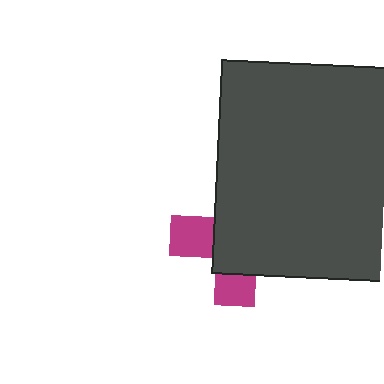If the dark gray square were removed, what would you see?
You would see the complete magenta cross.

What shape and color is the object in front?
The object in front is a dark gray square.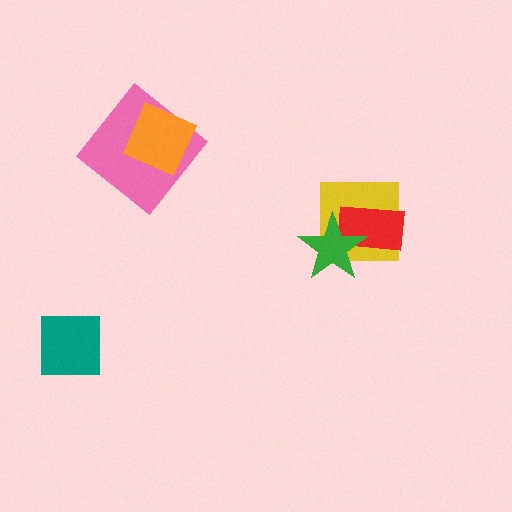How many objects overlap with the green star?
2 objects overlap with the green star.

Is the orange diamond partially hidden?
No, no other shape covers it.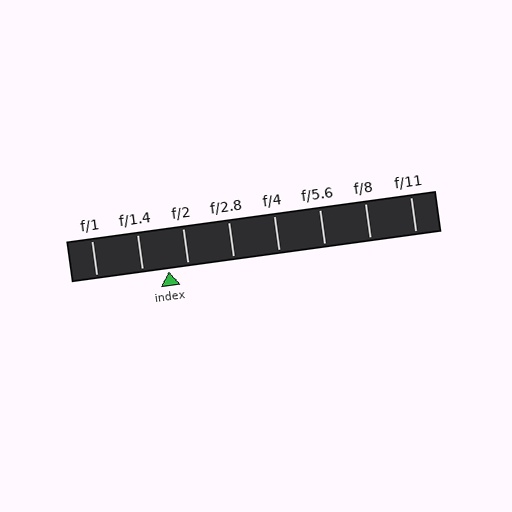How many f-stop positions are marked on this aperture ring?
There are 8 f-stop positions marked.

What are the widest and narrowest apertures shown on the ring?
The widest aperture shown is f/1 and the narrowest is f/11.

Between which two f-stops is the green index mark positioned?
The index mark is between f/1.4 and f/2.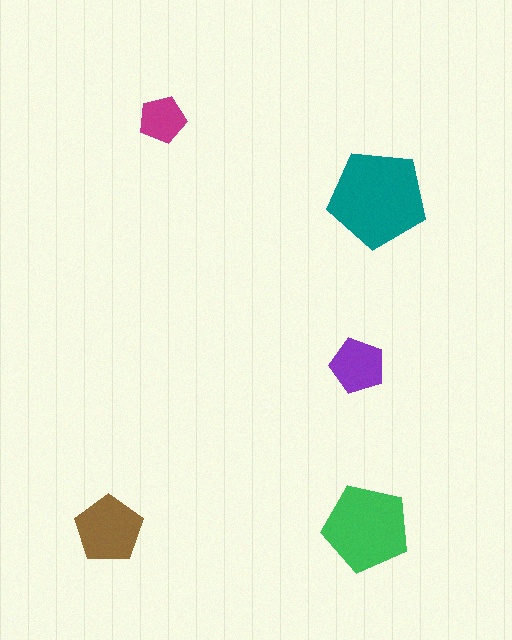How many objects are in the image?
There are 5 objects in the image.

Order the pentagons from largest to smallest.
the teal one, the green one, the brown one, the purple one, the magenta one.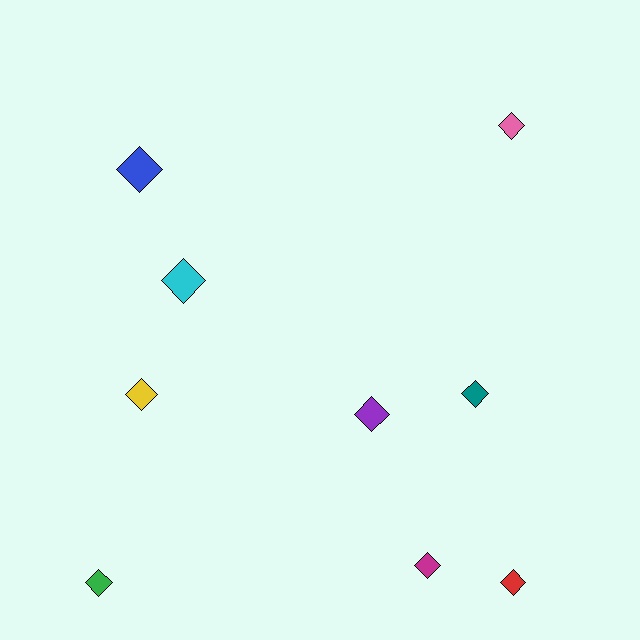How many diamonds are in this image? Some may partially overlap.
There are 9 diamonds.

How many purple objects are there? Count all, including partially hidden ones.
There is 1 purple object.